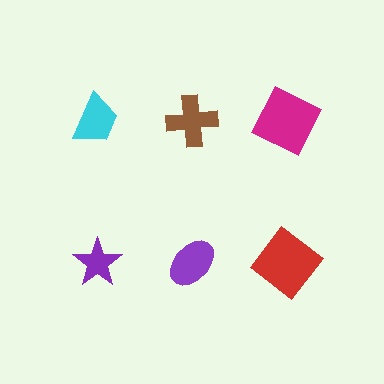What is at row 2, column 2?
A purple ellipse.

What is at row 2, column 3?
A red diamond.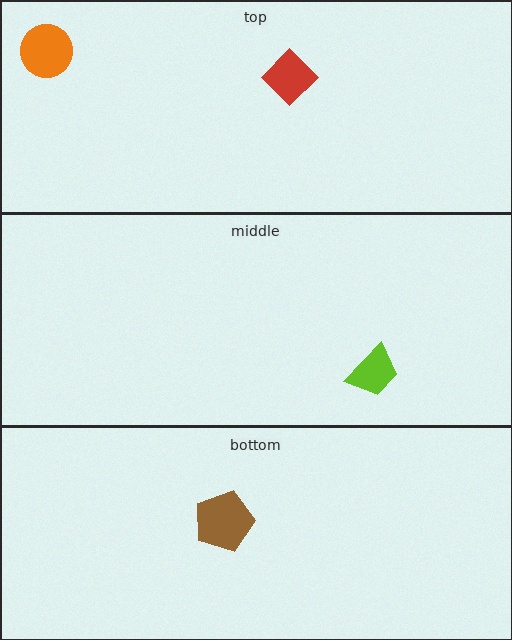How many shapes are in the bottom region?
1.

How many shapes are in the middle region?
1.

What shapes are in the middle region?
The lime trapezoid.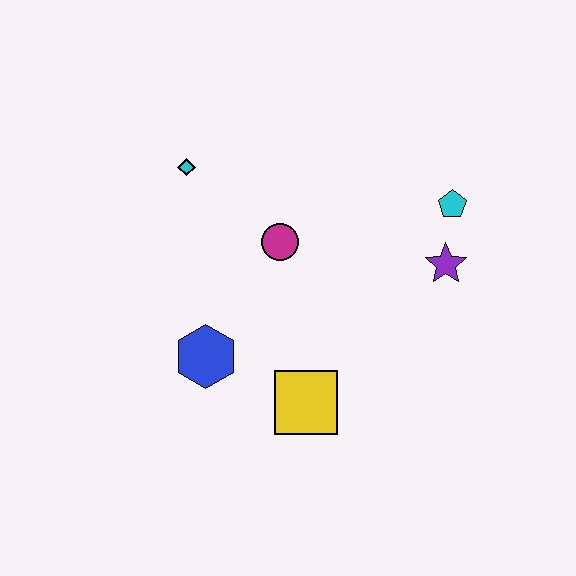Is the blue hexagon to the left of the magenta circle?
Yes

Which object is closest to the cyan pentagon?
The purple star is closest to the cyan pentagon.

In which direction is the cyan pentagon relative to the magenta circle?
The cyan pentagon is to the right of the magenta circle.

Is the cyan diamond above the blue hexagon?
Yes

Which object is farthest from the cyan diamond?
The purple star is farthest from the cyan diamond.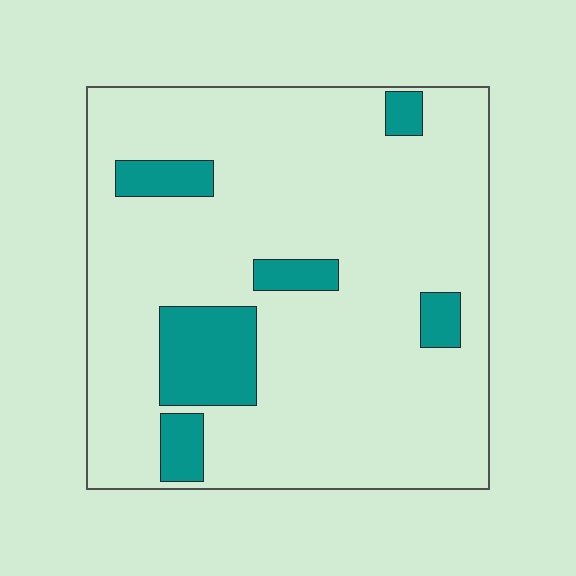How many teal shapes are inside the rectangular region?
6.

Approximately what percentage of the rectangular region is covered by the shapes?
Approximately 15%.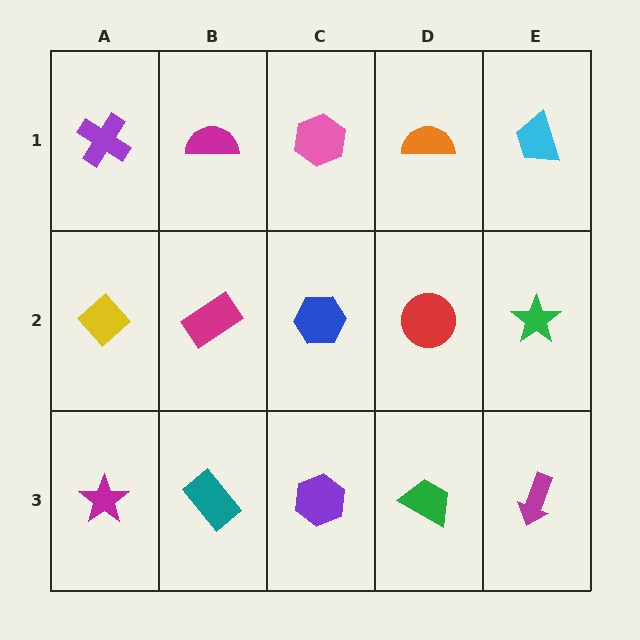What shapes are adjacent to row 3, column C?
A blue hexagon (row 2, column C), a teal rectangle (row 3, column B), a green trapezoid (row 3, column D).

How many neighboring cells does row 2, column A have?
3.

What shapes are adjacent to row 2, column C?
A pink hexagon (row 1, column C), a purple hexagon (row 3, column C), a magenta rectangle (row 2, column B), a red circle (row 2, column D).